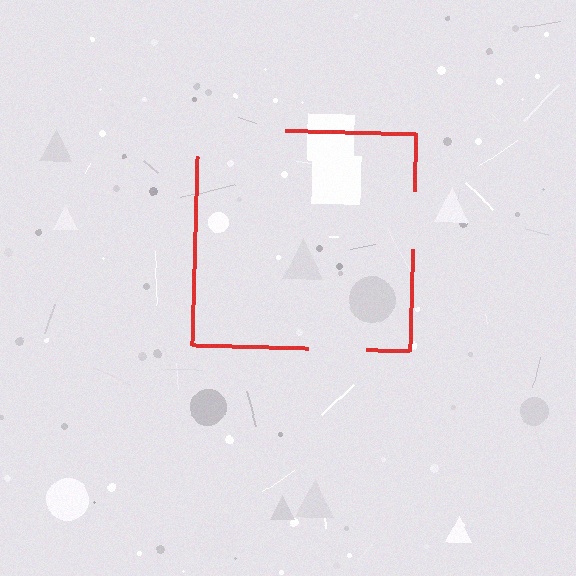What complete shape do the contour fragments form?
The contour fragments form a square.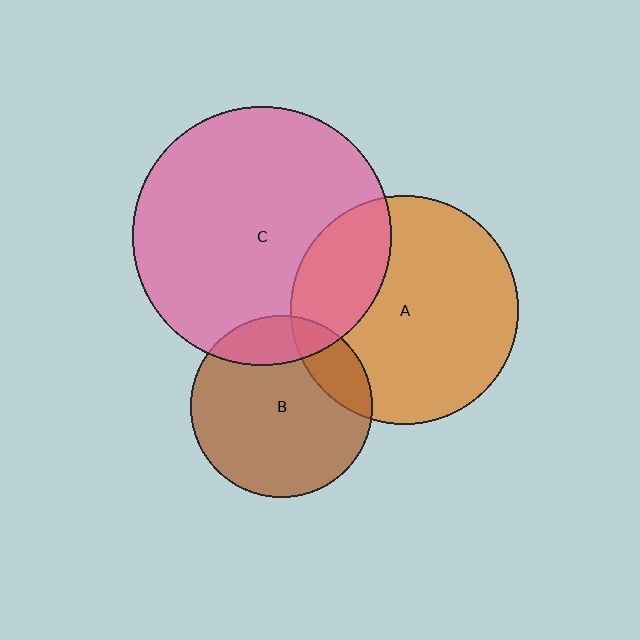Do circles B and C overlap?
Yes.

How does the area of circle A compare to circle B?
Approximately 1.6 times.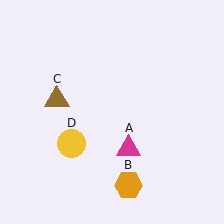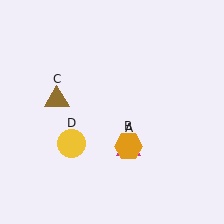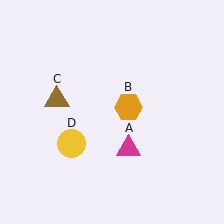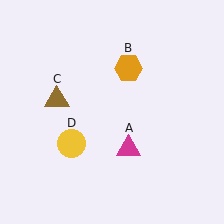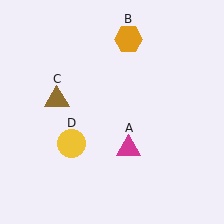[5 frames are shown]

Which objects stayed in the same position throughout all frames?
Magenta triangle (object A) and brown triangle (object C) and yellow circle (object D) remained stationary.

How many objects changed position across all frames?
1 object changed position: orange hexagon (object B).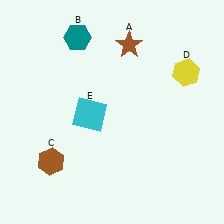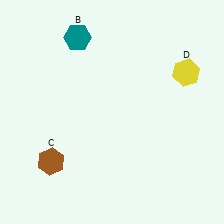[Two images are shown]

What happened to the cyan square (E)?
The cyan square (E) was removed in Image 2. It was in the bottom-left area of Image 1.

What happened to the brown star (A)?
The brown star (A) was removed in Image 2. It was in the top-right area of Image 1.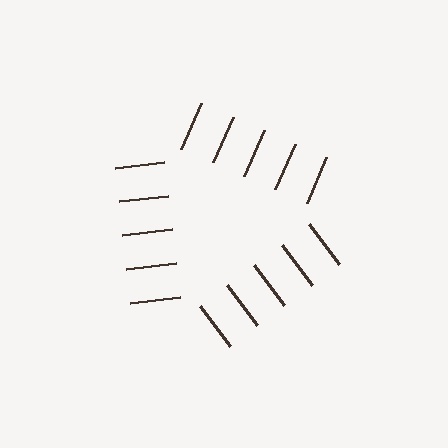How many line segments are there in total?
15 — 5 along each of the 3 edges.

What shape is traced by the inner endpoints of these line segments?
An illusory triangle — the line segments terminate on its edges but no continuous stroke is drawn.